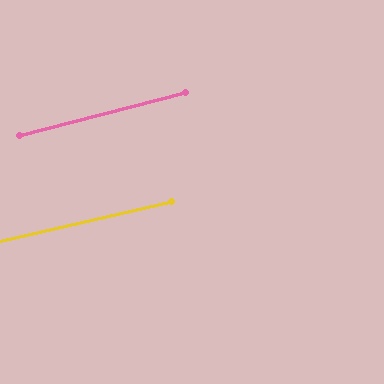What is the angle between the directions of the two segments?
Approximately 2 degrees.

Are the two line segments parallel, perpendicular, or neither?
Parallel — their directions differ by only 1.7°.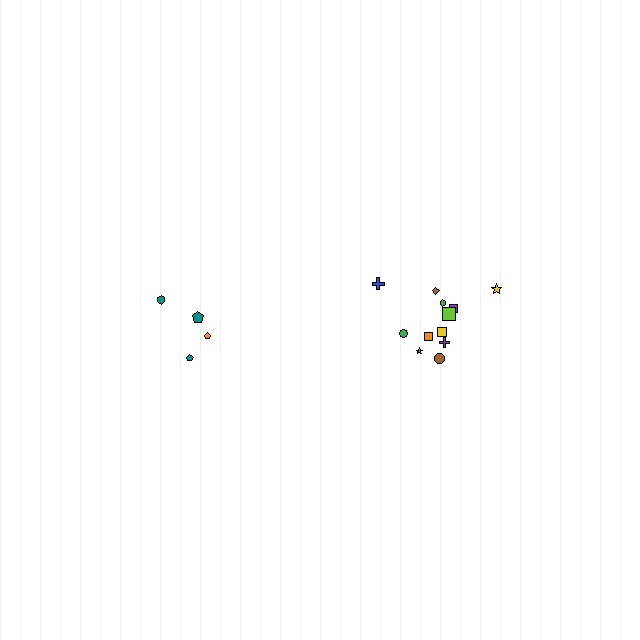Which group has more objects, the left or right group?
The right group.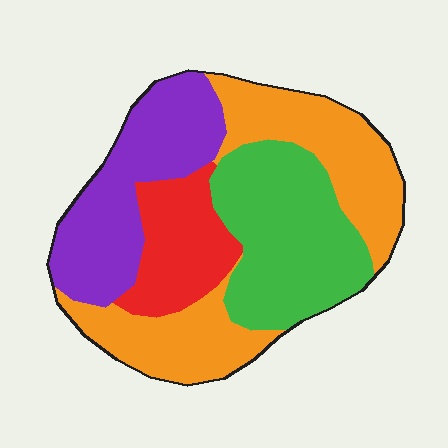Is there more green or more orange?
Orange.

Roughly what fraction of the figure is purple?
Purple covers about 25% of the figure.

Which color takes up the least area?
Red, at roughly 15%.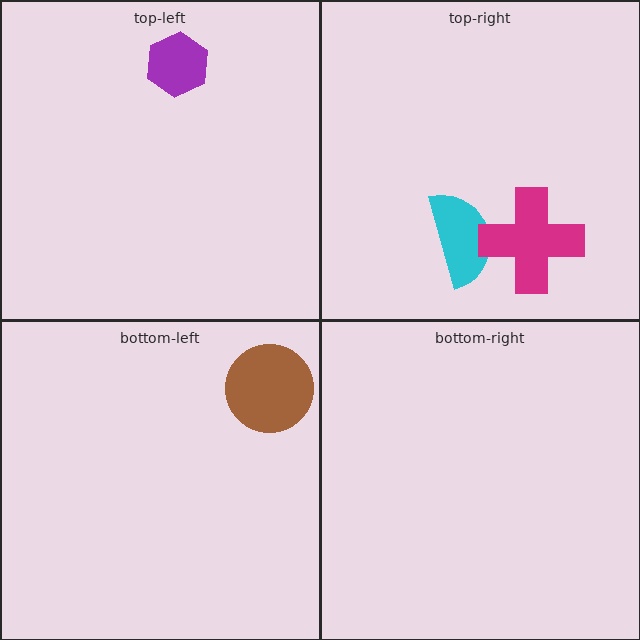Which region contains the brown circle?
The bottom-left region.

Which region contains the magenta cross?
The top-right region.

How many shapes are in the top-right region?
2.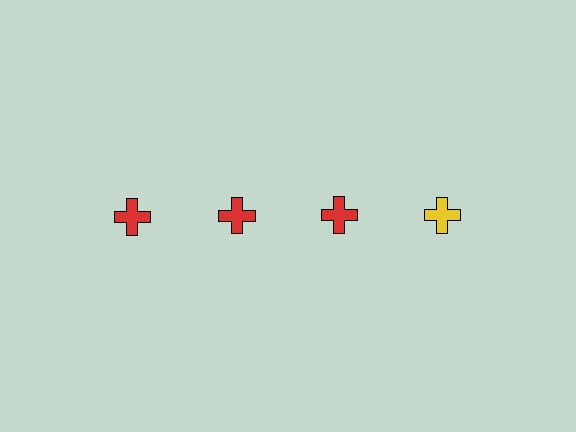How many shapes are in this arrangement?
There are 4 shapes arranged in a grid pattern.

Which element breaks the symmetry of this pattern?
The yellow cross in the top row, second from right column breaks the symmetry. All other shapes are red crosses.